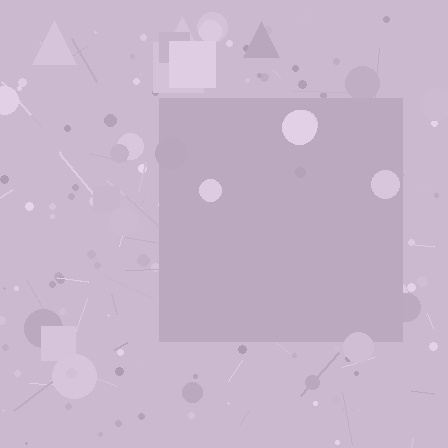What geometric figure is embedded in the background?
A square is embedded in the background.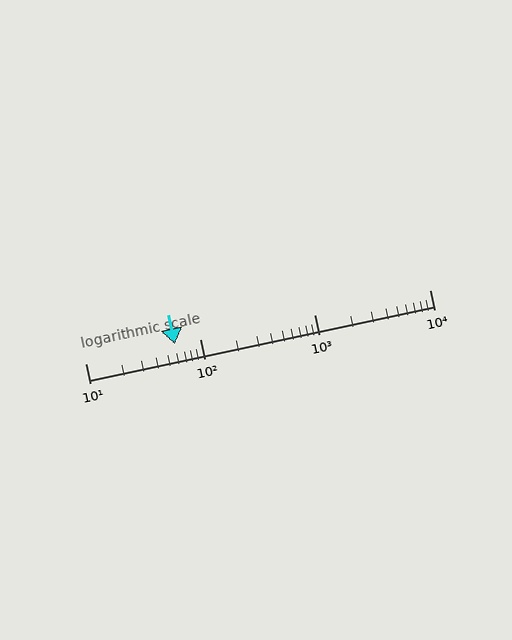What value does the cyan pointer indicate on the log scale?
The pointer indicates approximately 60.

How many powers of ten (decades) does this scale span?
The scale spans 3 decades, from 10 to 10000.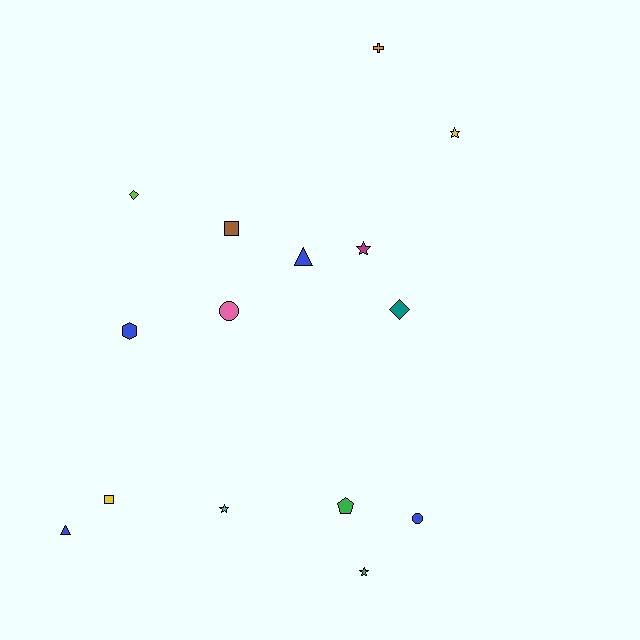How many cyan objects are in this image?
There is 1 cyan object.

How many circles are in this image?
There are 2 circles.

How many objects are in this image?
There are 15 objects.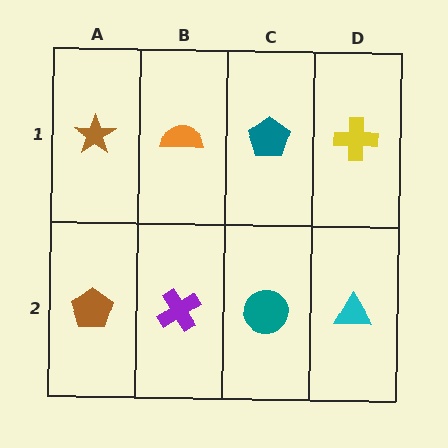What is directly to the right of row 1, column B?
A teal pentagon.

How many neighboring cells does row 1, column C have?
3.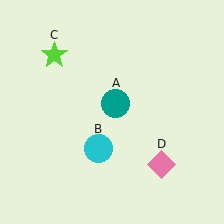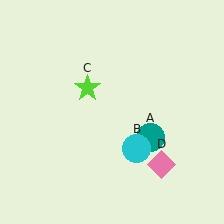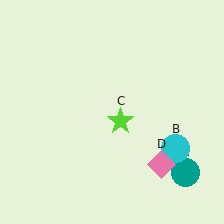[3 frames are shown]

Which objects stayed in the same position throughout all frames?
Pink diamond (object D) remained stationary.